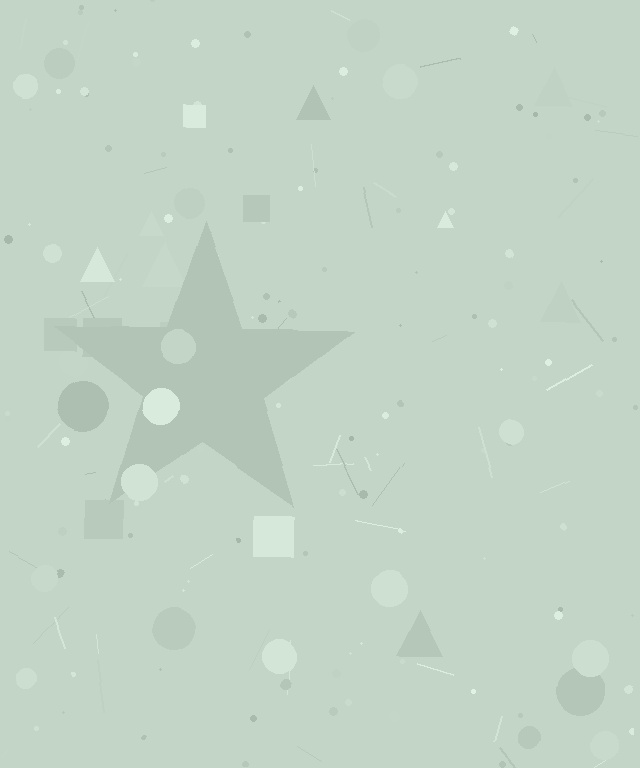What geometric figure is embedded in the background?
A star is embedded in the background.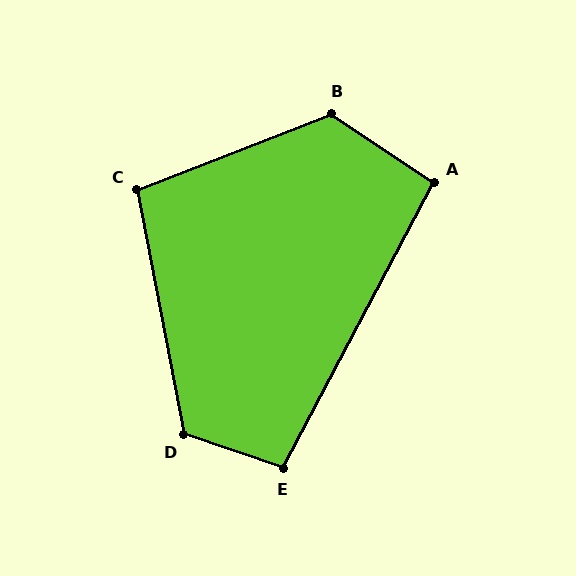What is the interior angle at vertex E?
Approximately 99 degrees (obtuse).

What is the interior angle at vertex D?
Approximately 119 degrees (obtuse).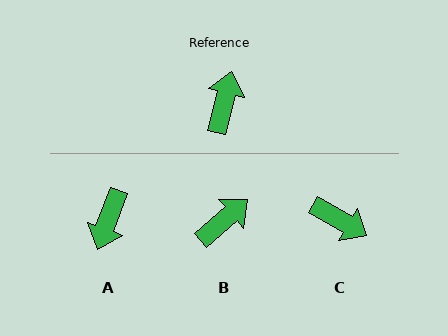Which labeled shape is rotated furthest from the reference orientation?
A, about 173 degrees away.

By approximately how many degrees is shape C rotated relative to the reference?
Approximately 107 degrees clockwise.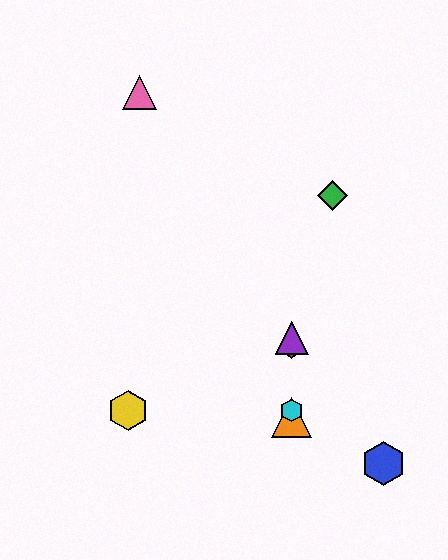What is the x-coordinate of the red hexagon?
The red hexagon is at x≈292.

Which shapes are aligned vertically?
The red hexagon, the purple triangle, the orange triangle, the cyan hexagon are aligned vertically.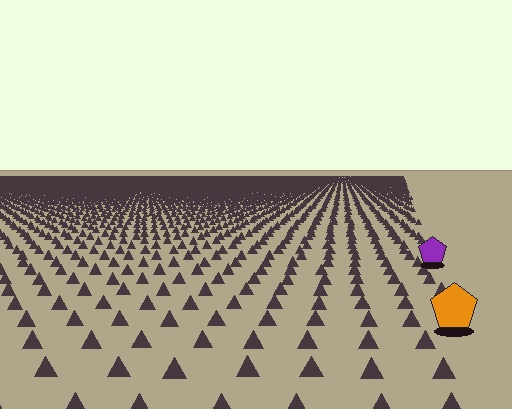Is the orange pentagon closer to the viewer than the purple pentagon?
Yes. The orange pentagon is closer — you can tell from the texture gradient: the ground texture is coarser near it.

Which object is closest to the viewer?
The orange pentagon is closest. The texture marks near it are larger and more spread out.